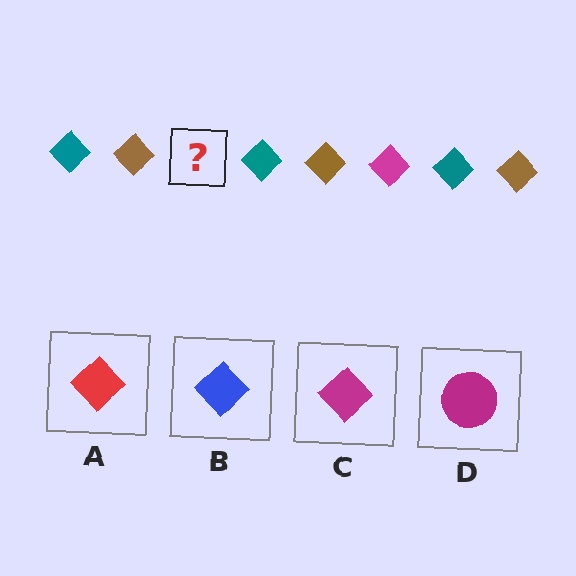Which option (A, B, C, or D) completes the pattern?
C.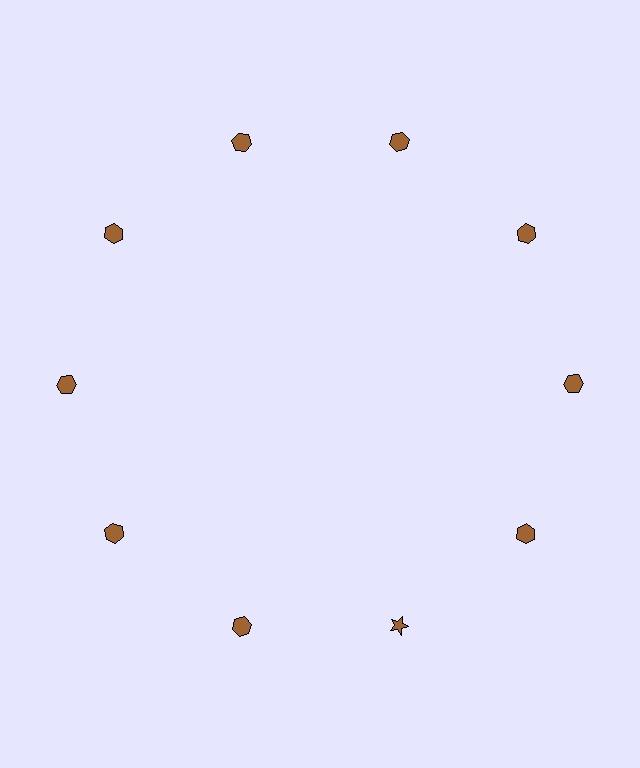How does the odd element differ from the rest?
It has a different shape: star instead of hexagon.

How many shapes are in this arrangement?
There are 10 shapes arranged in a ring pattern.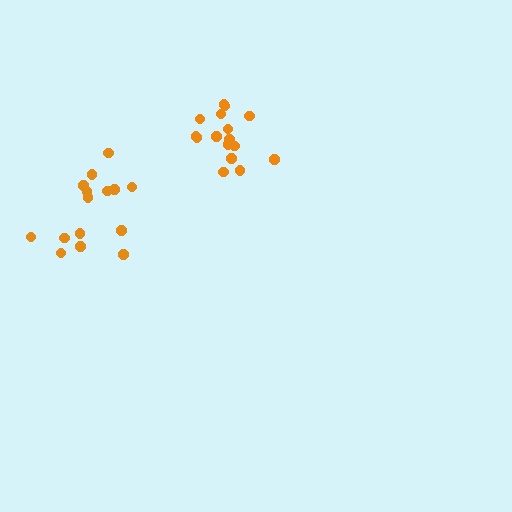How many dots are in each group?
Group 1: 15 dots, Group 2: 16 dots (31 total).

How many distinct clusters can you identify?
There are 2 distinct clusters.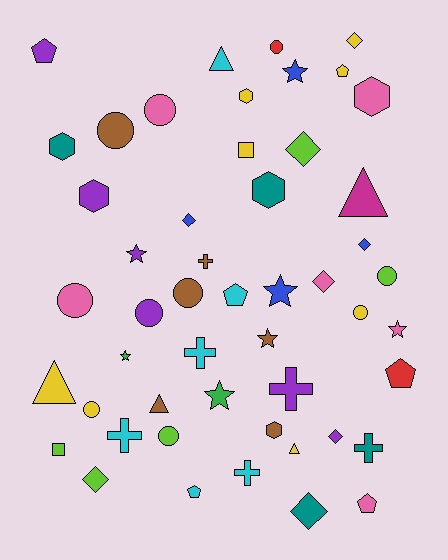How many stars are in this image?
There are 7 stars.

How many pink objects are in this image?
There are 6 pink objects.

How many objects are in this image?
There are 50 objects.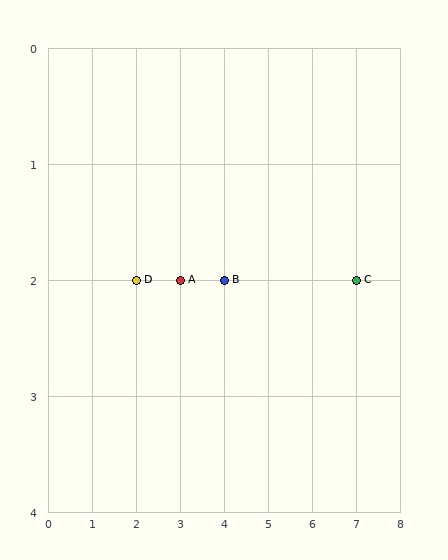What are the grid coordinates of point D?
Point D is at grid coordinates (2, 2).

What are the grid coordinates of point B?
Point B is at grid coordinates (4, 2).